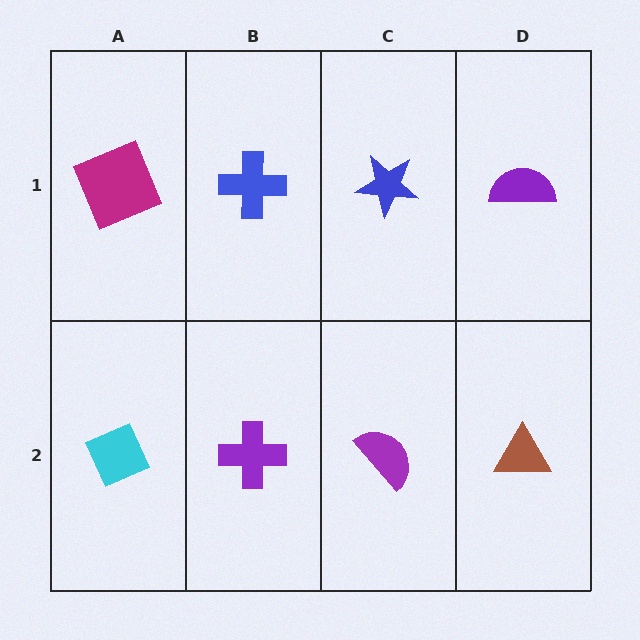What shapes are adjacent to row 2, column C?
A blue star (row 1, column C), a purple cross (row 2, column B), a brown triangle (row 2, column D).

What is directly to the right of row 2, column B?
A purple semicircle.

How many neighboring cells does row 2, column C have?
3.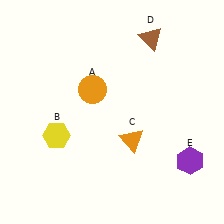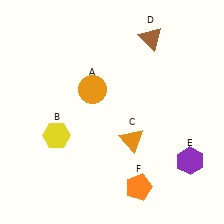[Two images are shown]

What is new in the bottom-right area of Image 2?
An orange pentagon (F) was added in the bottom-right area of Image 2.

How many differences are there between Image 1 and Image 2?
There is 1 difference between the two images.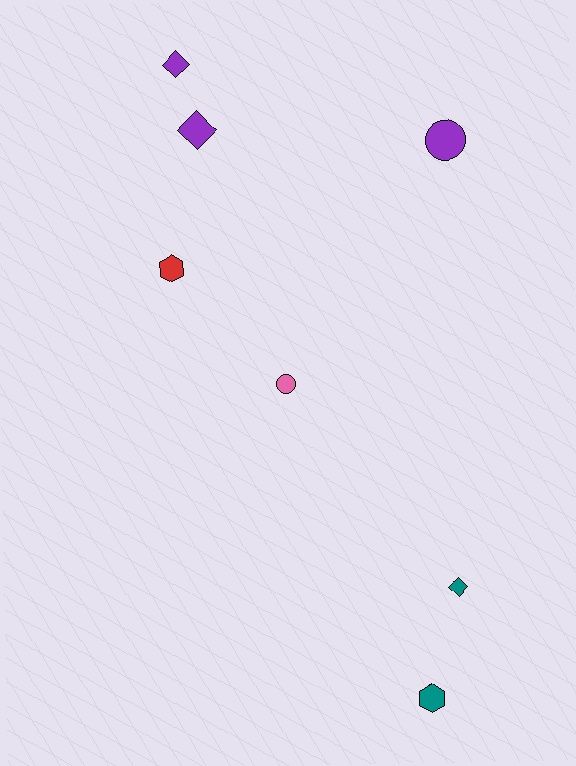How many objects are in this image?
There are 7 objects.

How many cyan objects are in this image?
There are no cyan objects.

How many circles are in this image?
There are 2 circles.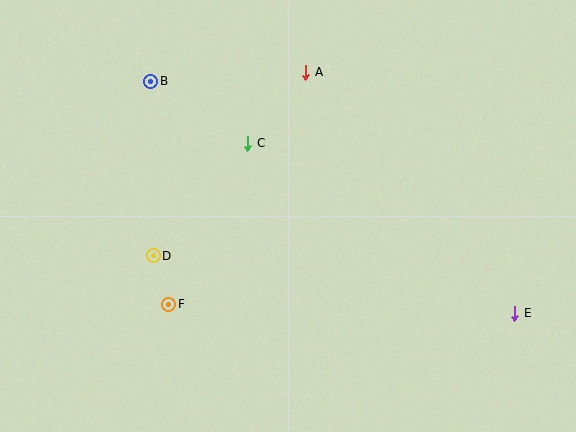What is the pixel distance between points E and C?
The distance between E and C is 316 pixels.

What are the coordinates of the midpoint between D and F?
The midpoint between D and F is at (161, 280).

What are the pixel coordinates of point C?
Point C is at (248, 143).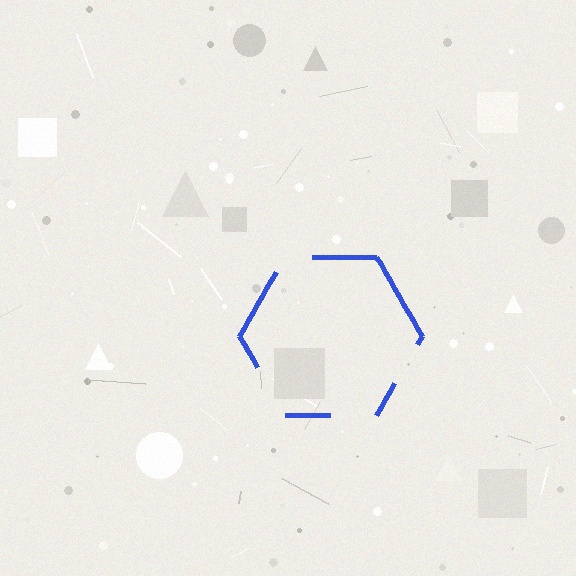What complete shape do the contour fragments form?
The contour fragments form a hexagon.